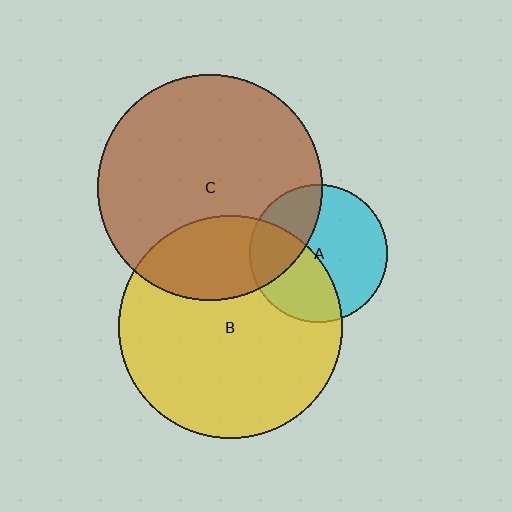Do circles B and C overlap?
Yes.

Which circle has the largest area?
Circle C (brown).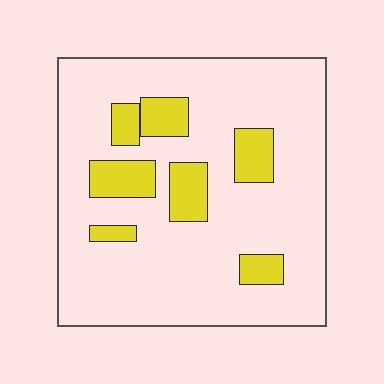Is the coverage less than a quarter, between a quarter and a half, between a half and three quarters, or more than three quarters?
Less than a quarter.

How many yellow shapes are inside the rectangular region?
7.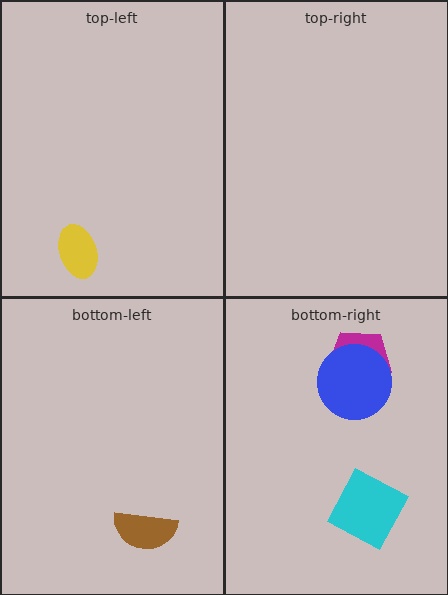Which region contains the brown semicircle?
The bottom-left region.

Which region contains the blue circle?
The bottom-right region.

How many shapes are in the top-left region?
1.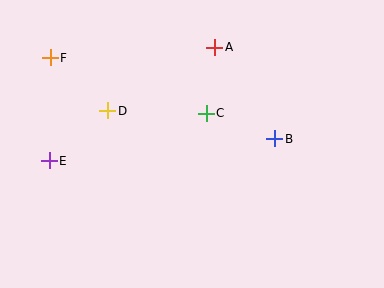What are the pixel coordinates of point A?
Point A is at (215, 47).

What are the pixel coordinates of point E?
Point E is at (49, 161).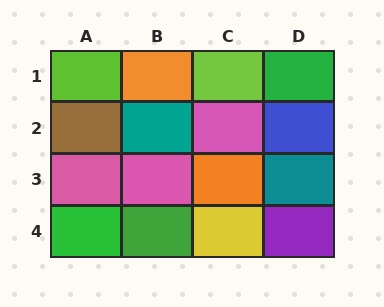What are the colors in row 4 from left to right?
Green, green, yellow, purple.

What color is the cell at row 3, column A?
Pink.